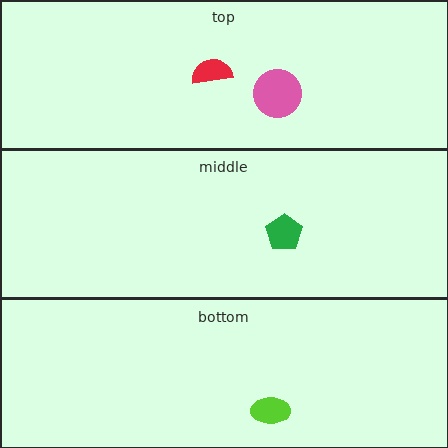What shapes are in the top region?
The pink circle, the red semicircle.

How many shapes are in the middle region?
1.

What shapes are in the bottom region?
The lime ellipse.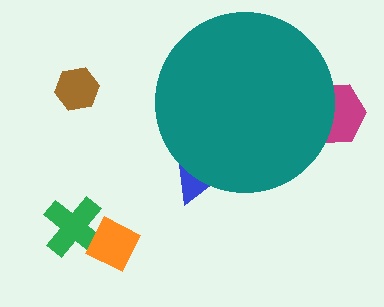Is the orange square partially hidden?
No, the orange square is fully visible.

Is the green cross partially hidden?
No, the green cross is fully visible.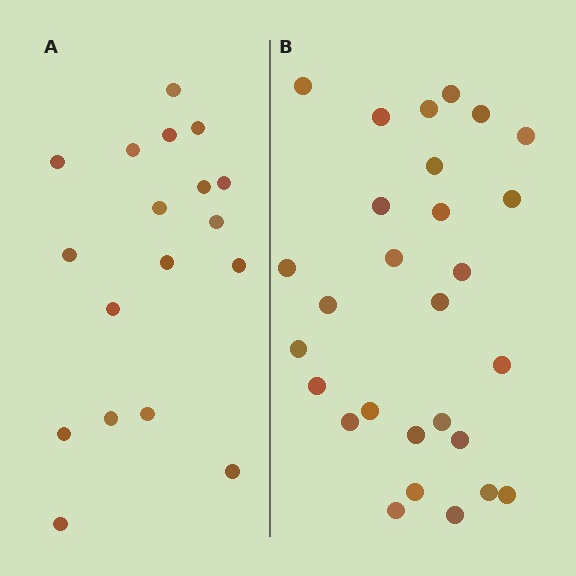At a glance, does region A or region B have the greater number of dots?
Region B (the right region) has more dots.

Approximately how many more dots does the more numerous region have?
Region B has roughly 10 or so more dots than region A.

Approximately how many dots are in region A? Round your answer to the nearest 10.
About 20 dots. (The exact count is 18, which rounds to 20.)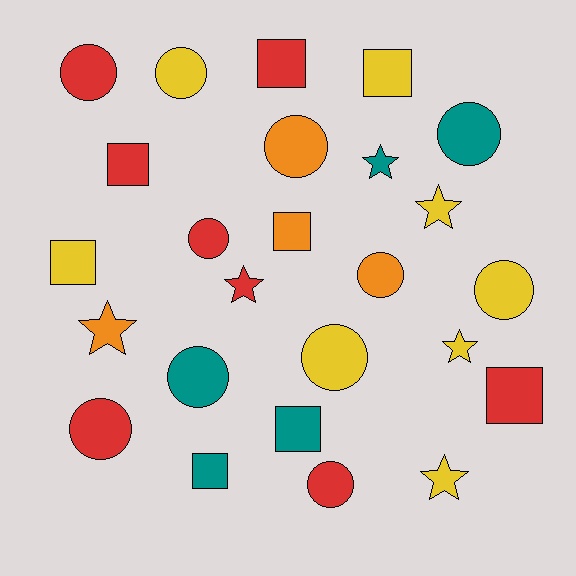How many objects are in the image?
There are 25 objects.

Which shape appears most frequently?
Circle, with 11 objects.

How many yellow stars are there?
There are 3 yellow stars.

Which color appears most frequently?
Red, with 8 objects.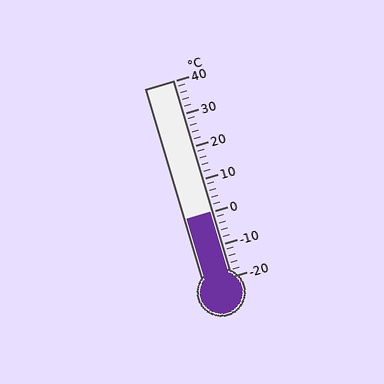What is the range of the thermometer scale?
The thermometer scale ranges from -20°C to 40°C.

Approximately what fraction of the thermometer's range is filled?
The thermometer is filled to approximately 35% of its range.